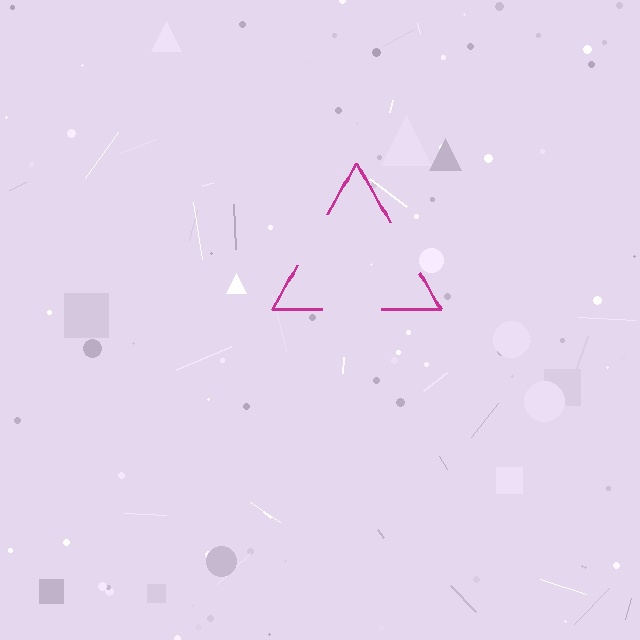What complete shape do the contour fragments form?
The contour fragments form a triangle.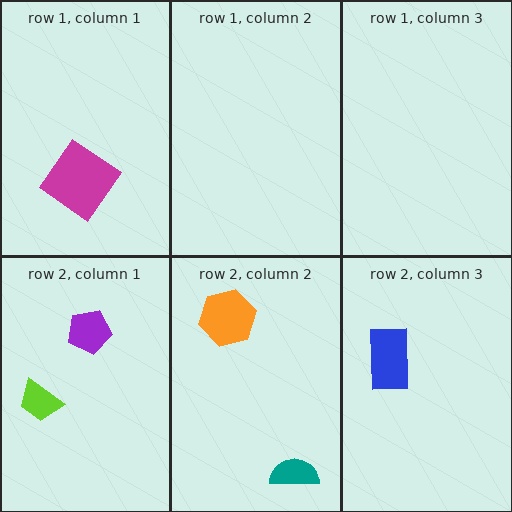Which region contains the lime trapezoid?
The row 2, column 1 region.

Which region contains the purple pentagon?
The row 2, column 1 region.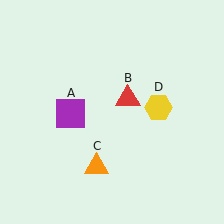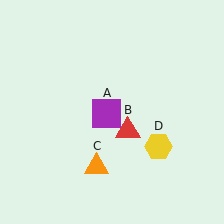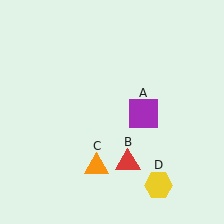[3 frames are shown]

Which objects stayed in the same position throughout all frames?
Orange triangle (object C) remained stationary.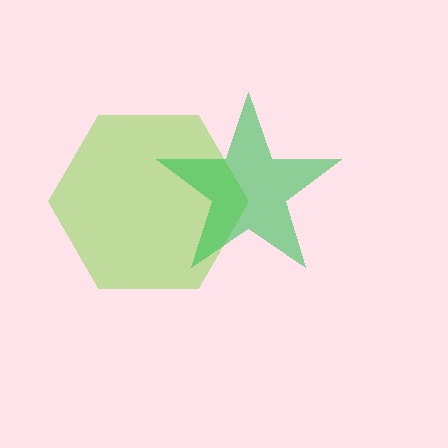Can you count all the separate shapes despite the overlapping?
Yes, there are 2 separate shapes.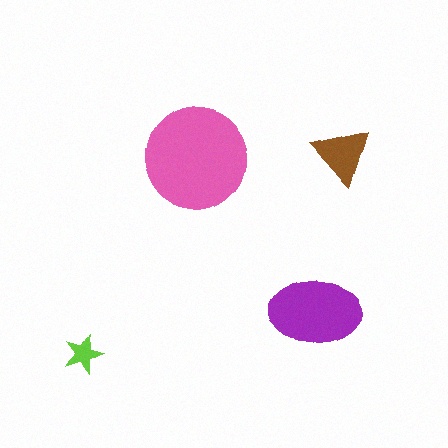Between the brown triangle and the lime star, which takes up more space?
The brown triangle.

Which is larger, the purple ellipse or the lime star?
The purple ellipse.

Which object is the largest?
The pink circle.